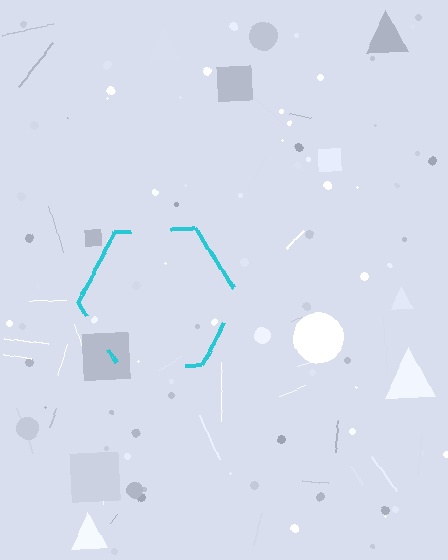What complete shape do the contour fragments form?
The contour fragments form a hexagon.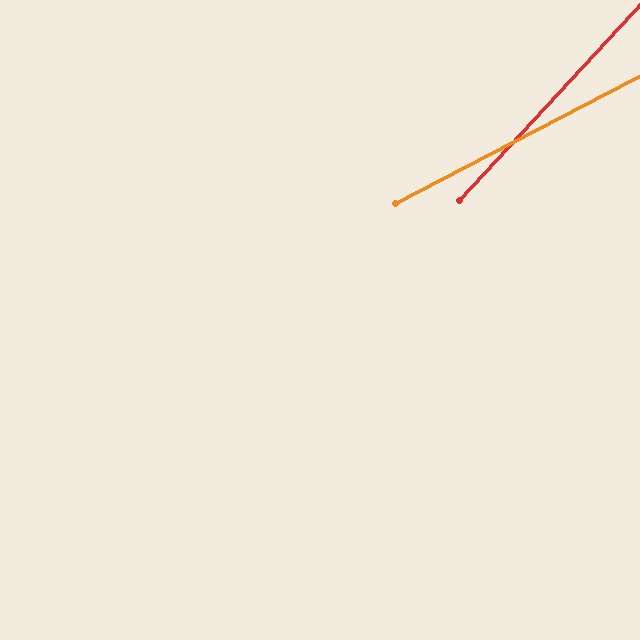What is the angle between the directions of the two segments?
Approximately 20 degrees.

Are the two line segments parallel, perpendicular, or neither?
Neither parallel nor perpendicular — they differ by about 20°.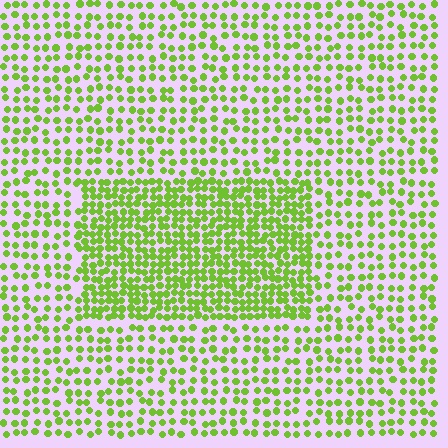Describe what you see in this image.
The image contains small lime elements arranged at two different densities. A rectangle-shaped region is visible where the elements are more densely packed than the surrounding area.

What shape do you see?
I see a rectangle.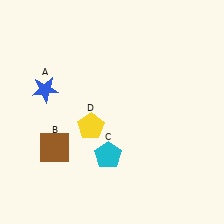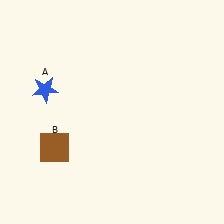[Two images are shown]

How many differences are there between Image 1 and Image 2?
There are 2 differences between the two images.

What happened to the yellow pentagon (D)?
The yellow pentagon (D) was removed in Image 2. It was in the bottom-left area of Image 1.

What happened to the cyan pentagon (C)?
The cyan pentagon (C) was removed in Image 2. It was in the bottom-left area of Image 1.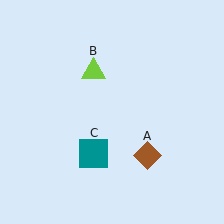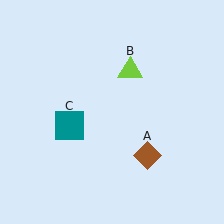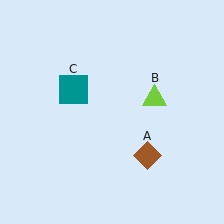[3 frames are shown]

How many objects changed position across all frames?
2 objects changed position: lime triangle (object B), teal square (object C).